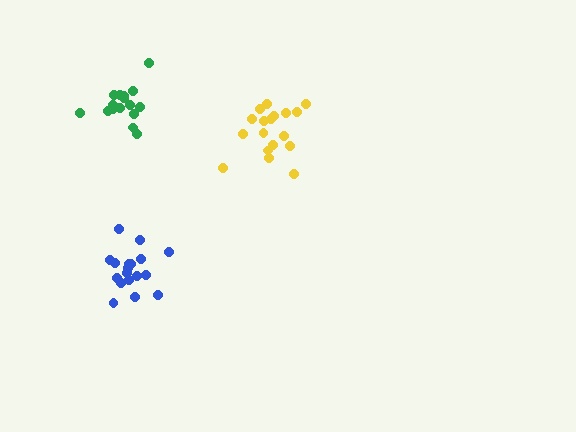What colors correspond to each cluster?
The clusters are colored: yellow, green, blue.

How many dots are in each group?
Group 1: 18 dots, Group 2: 16 dots, Group 3: 18 dots (52 total).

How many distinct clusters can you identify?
There are 3 distinct clusters.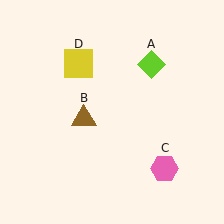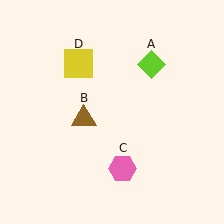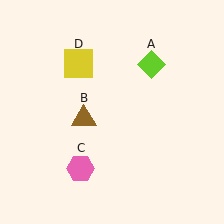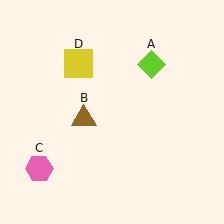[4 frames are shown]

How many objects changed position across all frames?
1 object changed position: pink hexagon (object C).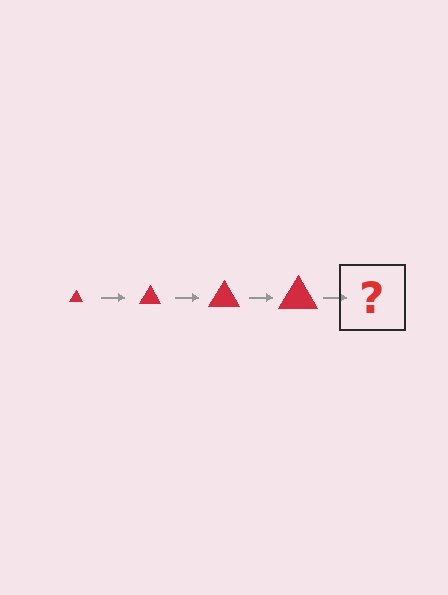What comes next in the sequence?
The next element should be a red triangle, larger than the previous one.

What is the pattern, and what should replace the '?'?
The pattern is that the triangle gets progressively larger each step. The '?' should be a red triangle, larger than the previous one.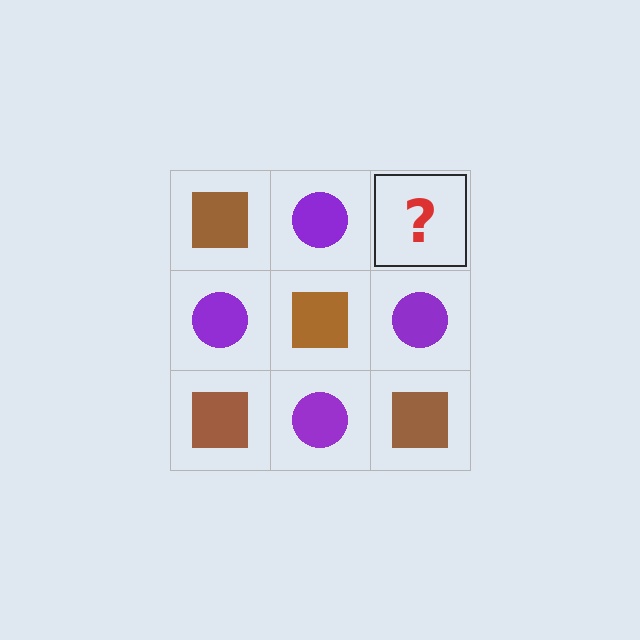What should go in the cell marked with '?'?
The missing cell should contain a brown square.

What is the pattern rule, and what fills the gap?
The rule is that it alternates brown square and purple circle in a checkerboard pattern. The gap should be filled with a brown square.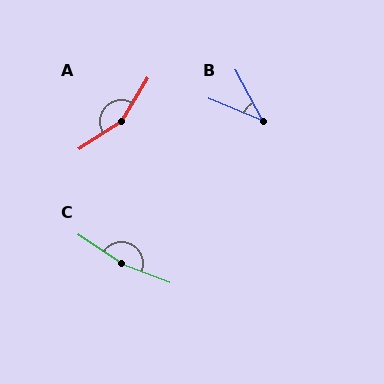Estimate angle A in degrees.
Approximately 154 degrees.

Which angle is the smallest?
B, at approximately 40 degrees.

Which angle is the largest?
C, at approximately 167 degrees.